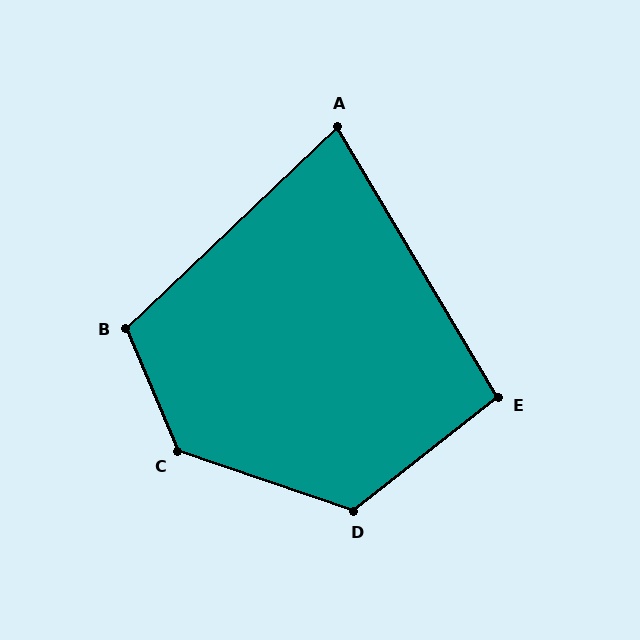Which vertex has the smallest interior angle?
A, at approximately 77 degrees.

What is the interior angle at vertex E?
Approximately 98 degrees (obtuse).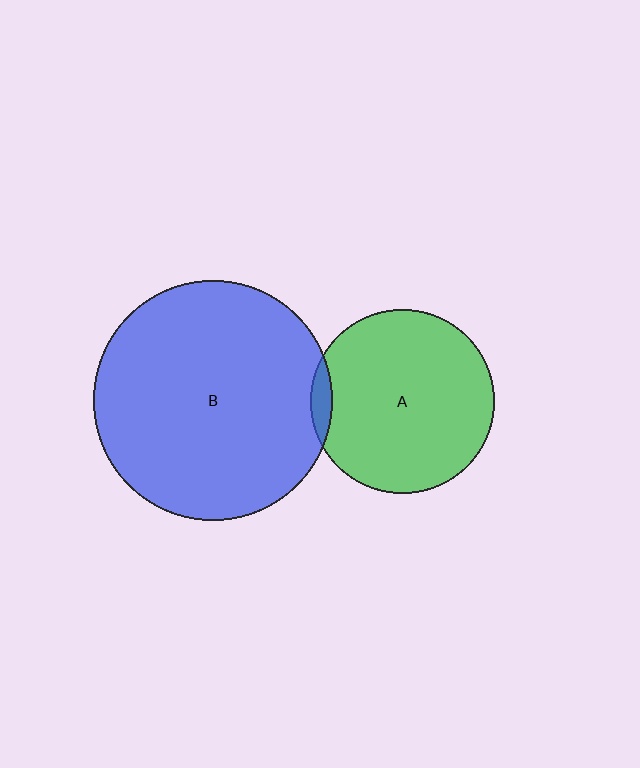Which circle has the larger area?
Circle B (blue).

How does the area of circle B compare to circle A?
Approximately 1.7 times.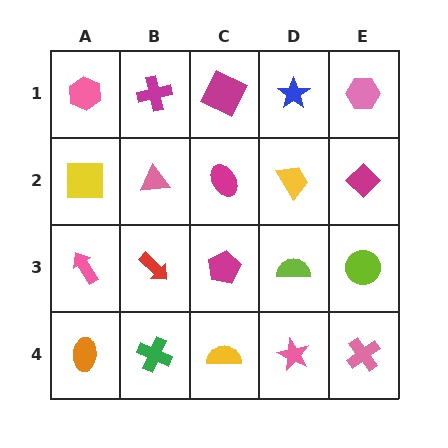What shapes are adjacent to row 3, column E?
A magenta diamond (row 2, column E), a pink cross (row 4, column E), a lime semicircle (row 3, column D).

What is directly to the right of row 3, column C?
A lime semicircle.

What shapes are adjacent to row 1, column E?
A magenta diamond (row 2, column E), a blue star (row 1, column D).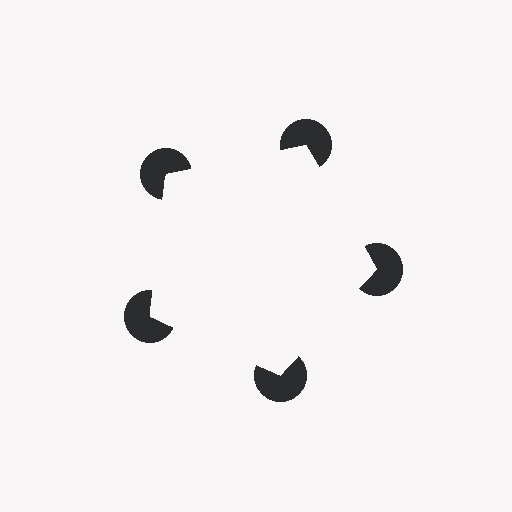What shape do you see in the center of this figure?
An illusory pentagon — its edges are inferred from the aligned wedge cuts in the pac-man discs, not physically drawn.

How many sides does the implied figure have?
5 sides.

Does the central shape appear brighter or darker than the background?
It typically appears slightly brighter than the background, even though no actual brightness change is drawn.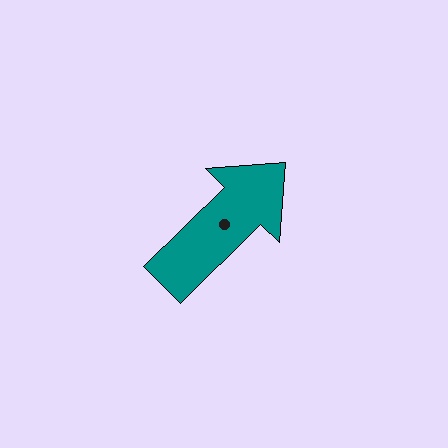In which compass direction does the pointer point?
Northeast.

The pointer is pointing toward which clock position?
Roughly 2 o'clock.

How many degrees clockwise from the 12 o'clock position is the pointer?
Approximately 45 degrees.